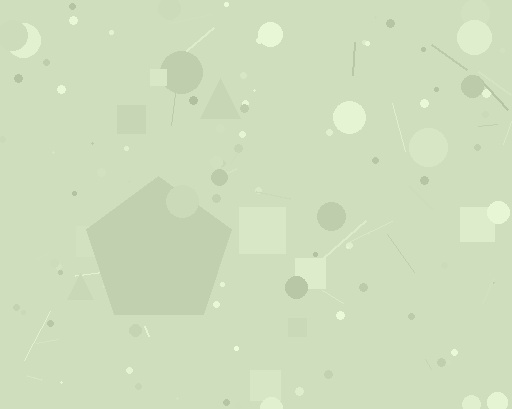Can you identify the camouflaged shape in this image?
The camouflaged shape is a pentagon.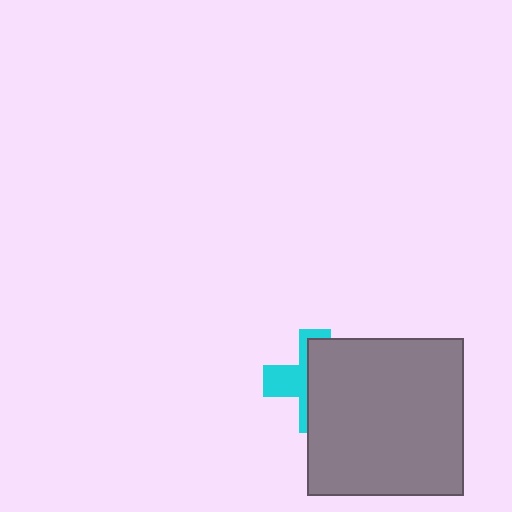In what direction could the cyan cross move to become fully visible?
The cyan cross could move left. That would shift it out from behind the gray square entirely.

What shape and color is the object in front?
The object in front is a gray square.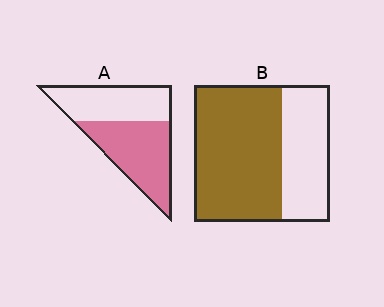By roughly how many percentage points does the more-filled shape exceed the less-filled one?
By roughly 10 percentage points (B over A).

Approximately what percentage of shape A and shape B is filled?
A is approximately 55% and B is approximately 65%.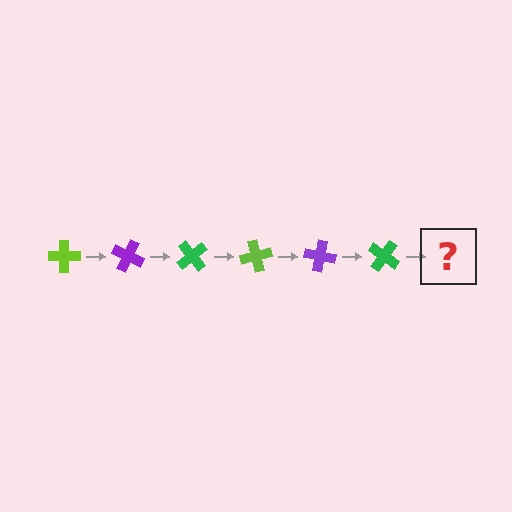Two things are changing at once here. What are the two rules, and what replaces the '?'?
The two rules are that it rotates 25 degrees each step and the color cycles through lime, purple, and green. The '?' should be a lime cross, rotated 150 degrees from the start.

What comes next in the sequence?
The next element should be a lime cross, rotated 150 degrees from the start.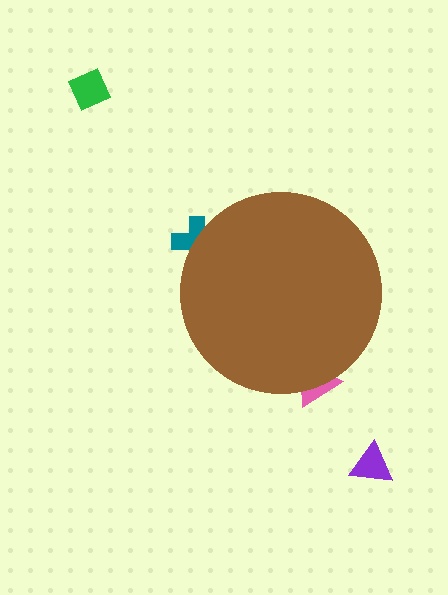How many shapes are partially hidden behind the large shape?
2 shapes are partially hidden.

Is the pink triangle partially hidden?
Yes, the pink triangle is partially hidden behind the brown circle.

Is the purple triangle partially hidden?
No, the purple triangle is fully visible.